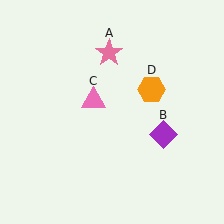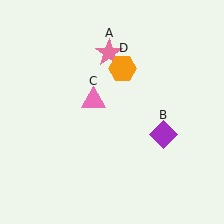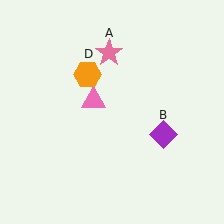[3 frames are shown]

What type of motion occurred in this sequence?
The orange hexagon (object D) rotated counterclockwise around the center of the scene.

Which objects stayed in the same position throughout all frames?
Pink star (object A) and purple diamond (object B) and pink triangle (object C) remained stationary.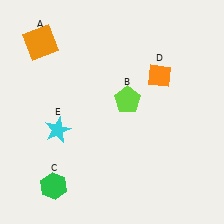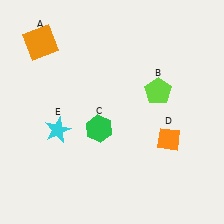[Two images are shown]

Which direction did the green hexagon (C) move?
The green hexagon (C) moved up.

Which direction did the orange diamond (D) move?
The orange diamond (D) moved down.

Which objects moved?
The objects that moved are: the lime pentagon (B), the green hexagon (C), the orange diamond (D).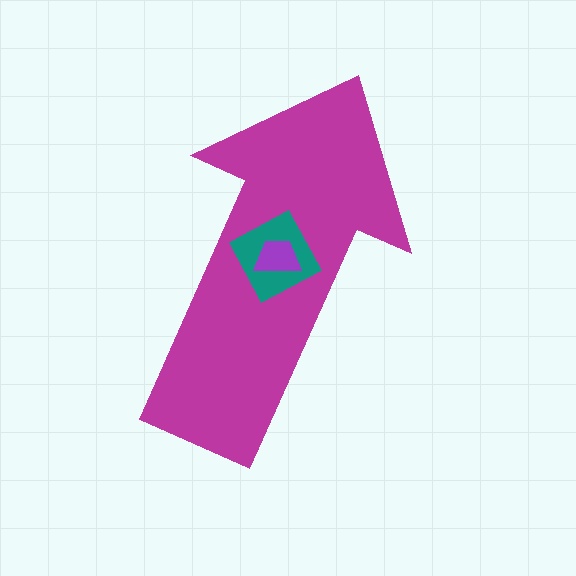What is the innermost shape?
The purple trapezoid.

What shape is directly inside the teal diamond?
The purple trapezoid.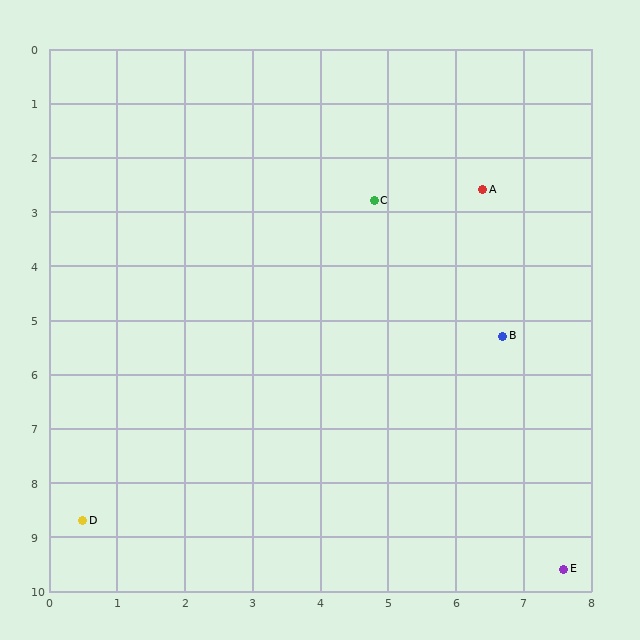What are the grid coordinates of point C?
Point C is at approximately (4.8, 2.8).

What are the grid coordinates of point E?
Point E is at approximately (7.6, 9.6).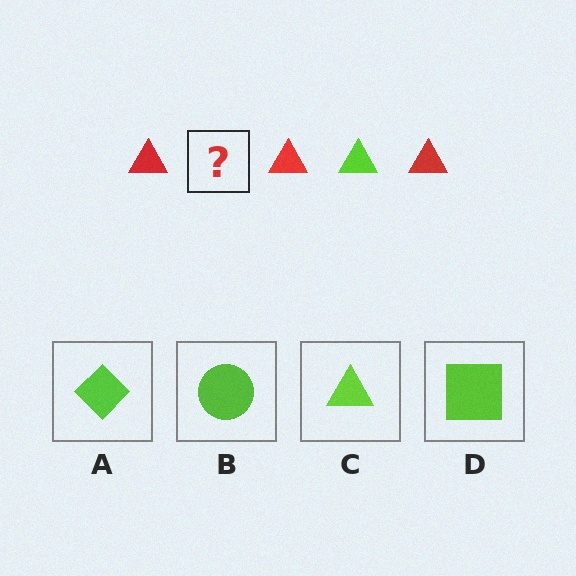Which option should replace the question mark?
Option C.